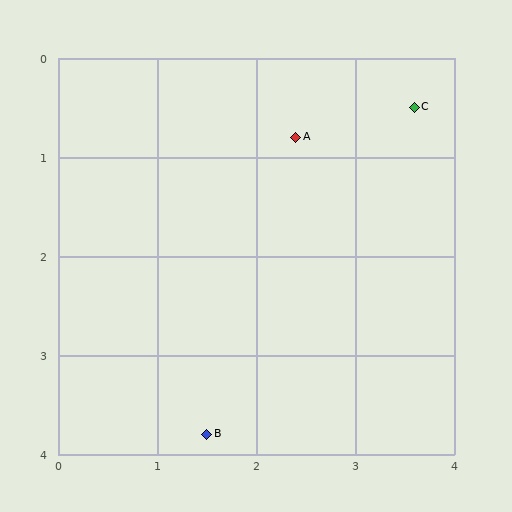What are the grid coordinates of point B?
Point B is at approximately (1.5, 3.8).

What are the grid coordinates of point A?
Point A is at approximately (2.4, 0.8).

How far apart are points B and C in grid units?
Points B and C are about 3.9 grid units apart.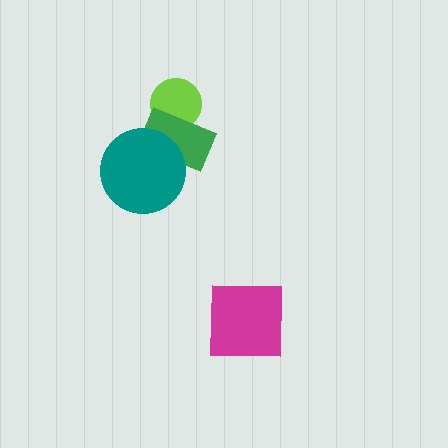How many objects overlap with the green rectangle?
2 objects overlap with the green rectangle.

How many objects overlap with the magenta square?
0 objects overlap with the magenta square.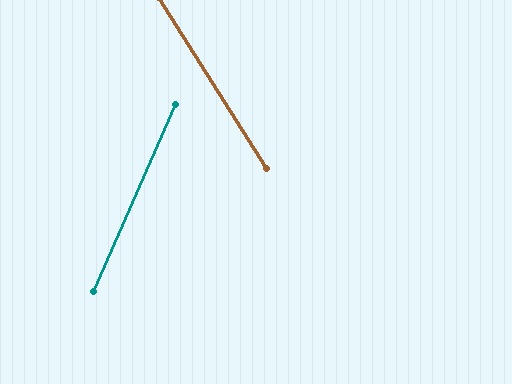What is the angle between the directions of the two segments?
Approximately 56 degrees.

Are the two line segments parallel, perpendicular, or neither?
Neither parallel nor perpendicular — they differ by about 56°.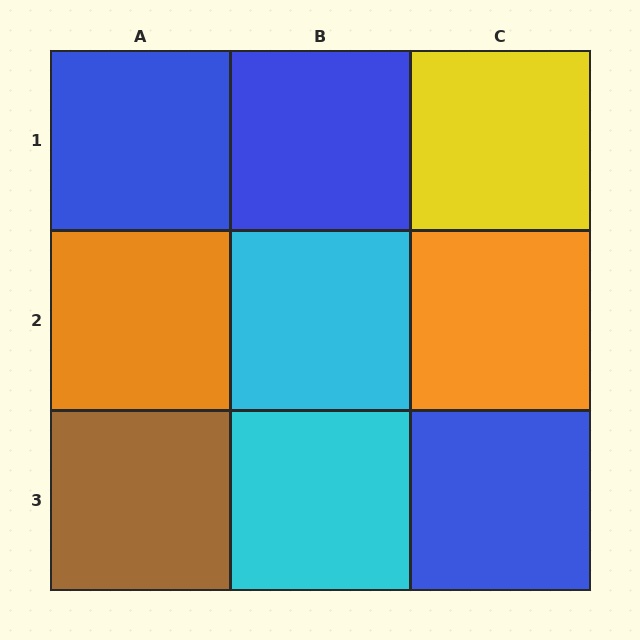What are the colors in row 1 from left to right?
Blue, blue, yellow.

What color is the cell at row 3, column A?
Brown.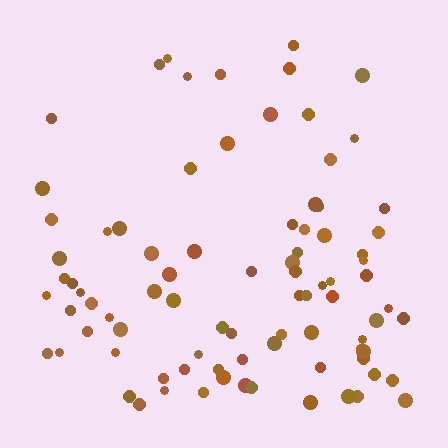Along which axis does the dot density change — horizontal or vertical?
Vertical.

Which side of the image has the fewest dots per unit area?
The top.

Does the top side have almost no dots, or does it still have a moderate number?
Still a moderate number, just noticeably fewer than the bottom.